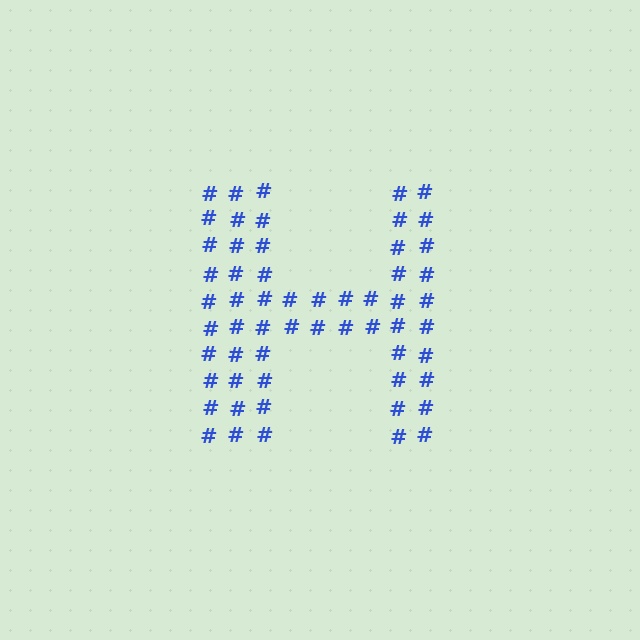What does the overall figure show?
The overall figure shows the letter H.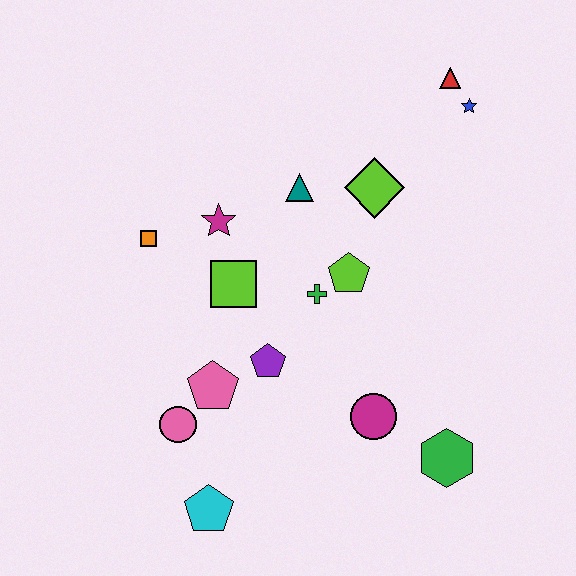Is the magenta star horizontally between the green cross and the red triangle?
No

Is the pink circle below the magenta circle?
Yes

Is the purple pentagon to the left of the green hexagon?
Yes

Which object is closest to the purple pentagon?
The pink pentagon is closest to the purple pentagon.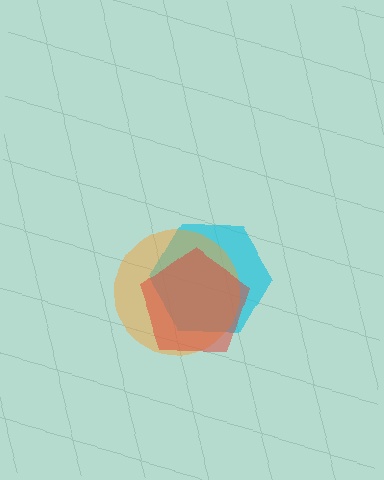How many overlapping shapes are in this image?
There are 3 overlapping shapes in the image.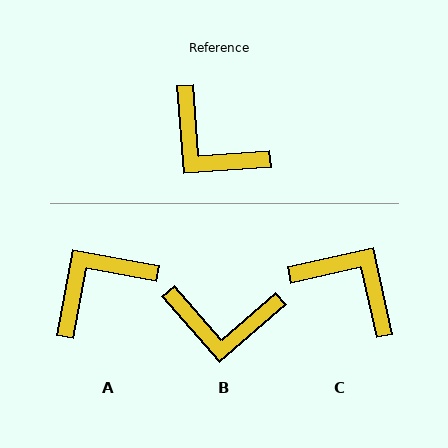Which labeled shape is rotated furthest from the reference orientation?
C, about 172 degrees away.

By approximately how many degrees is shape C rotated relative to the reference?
Approximately 172 degrees clockwise.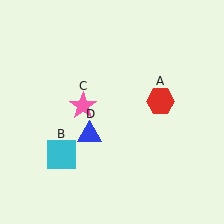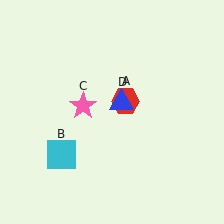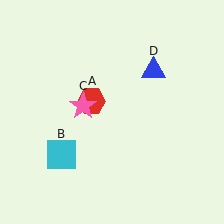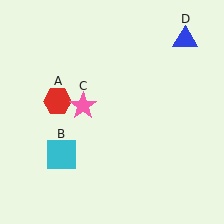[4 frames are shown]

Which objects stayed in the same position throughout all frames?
Cyan square (object B) and pink star (object C) remained stationary.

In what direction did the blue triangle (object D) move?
The blue triangle (object D) moved up and to the right.